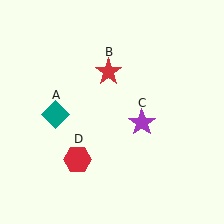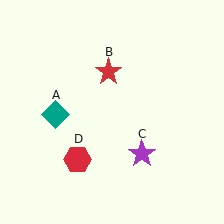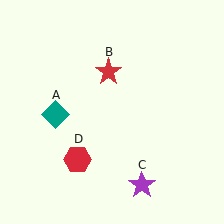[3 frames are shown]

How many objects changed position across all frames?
1 object changed position: purple star (object C).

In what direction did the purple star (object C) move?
The purple star (object C) moved down.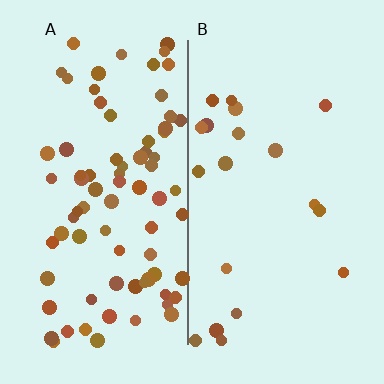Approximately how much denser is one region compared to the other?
Approximately 4.1× — region A over region B.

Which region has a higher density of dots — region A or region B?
A (the left).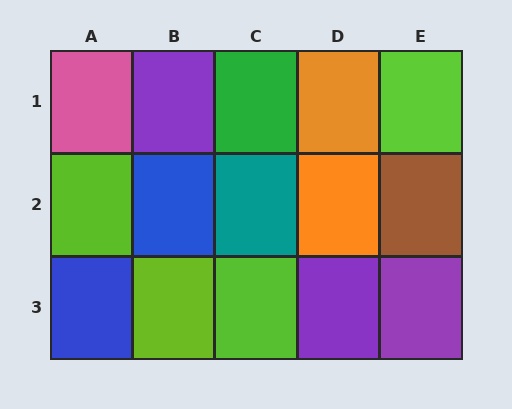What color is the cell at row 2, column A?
Lime.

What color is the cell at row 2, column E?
Brown.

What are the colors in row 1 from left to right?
Pink, purple, green, orange, lime.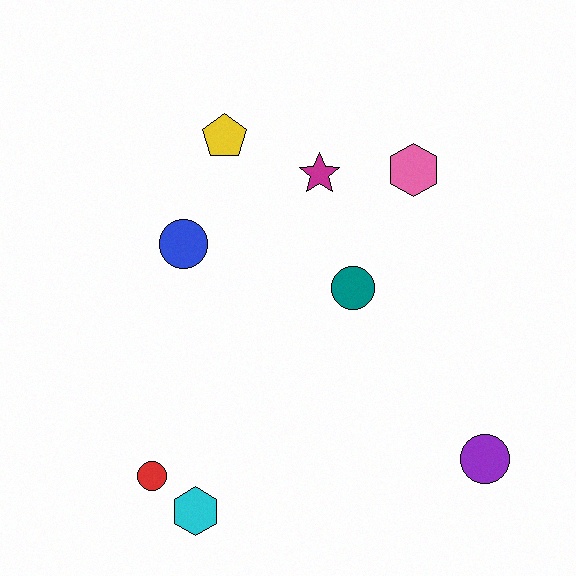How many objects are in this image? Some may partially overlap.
There are 8 objects.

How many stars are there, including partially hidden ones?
There is 1 star.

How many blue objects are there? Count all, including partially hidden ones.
There is 1 blue object.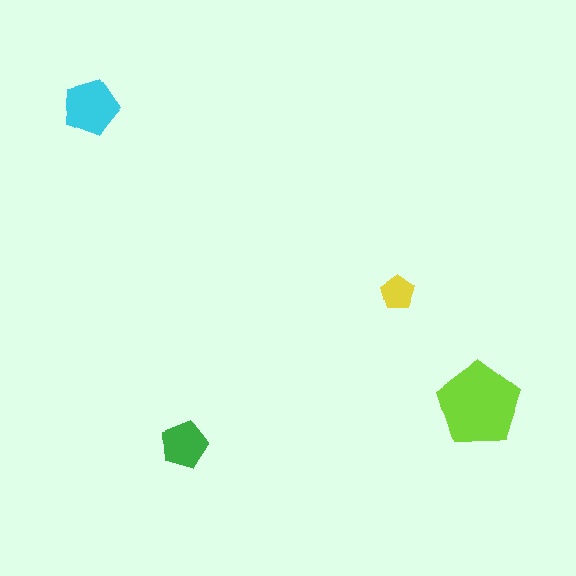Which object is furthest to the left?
The cyan pentagon is leftmost.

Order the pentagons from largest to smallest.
the lime one, the cyan one, the green one, the yellow one.